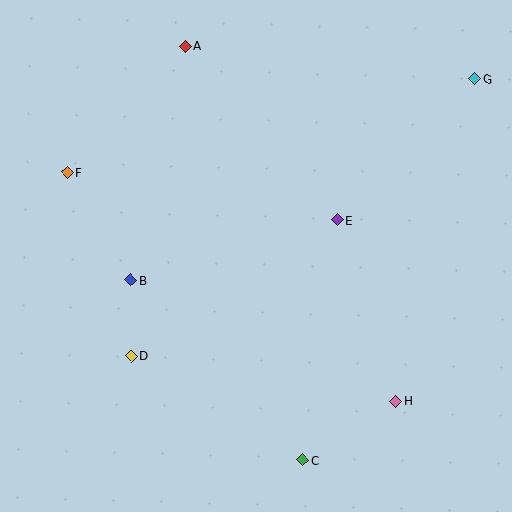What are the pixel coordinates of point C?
Point C is at (303, 460).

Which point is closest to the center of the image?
Point E at (338, 220) is closest to the center.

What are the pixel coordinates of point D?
Point D is at (131, 356).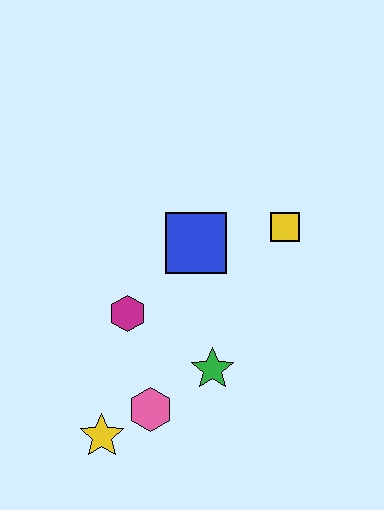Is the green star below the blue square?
Yes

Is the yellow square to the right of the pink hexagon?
Yes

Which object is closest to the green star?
The pink hexagon is closest to the green star.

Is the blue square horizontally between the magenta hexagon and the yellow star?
No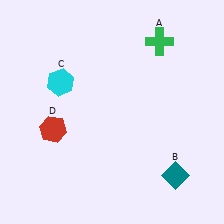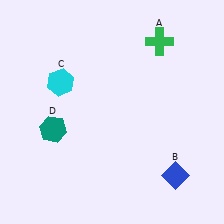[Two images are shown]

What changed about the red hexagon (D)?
In Image 1, D is red. In Image 2, it changed to teal.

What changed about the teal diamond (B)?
In Image 1, B is teal. In Image 2, it changed to blue.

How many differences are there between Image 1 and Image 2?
There are 2 differences between the two images.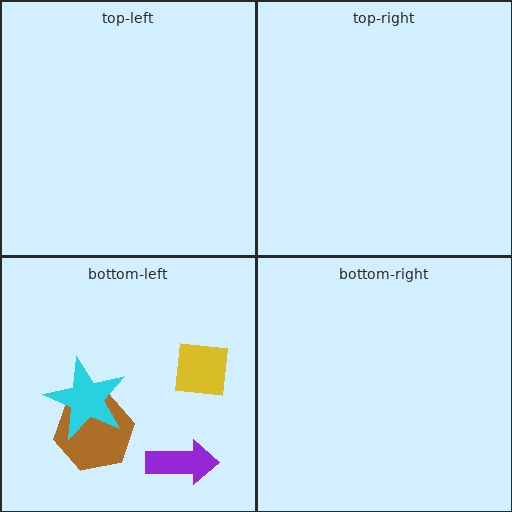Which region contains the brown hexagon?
The bottom-left region.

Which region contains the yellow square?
The bottom-left region.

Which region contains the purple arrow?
The bottom-left region.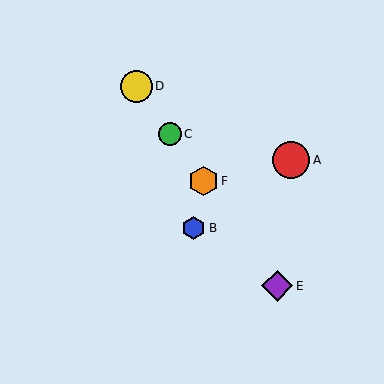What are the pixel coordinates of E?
Object E is at (277, 286).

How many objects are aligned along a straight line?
4 objects (C, D, E, F) are aligned along a straight line.